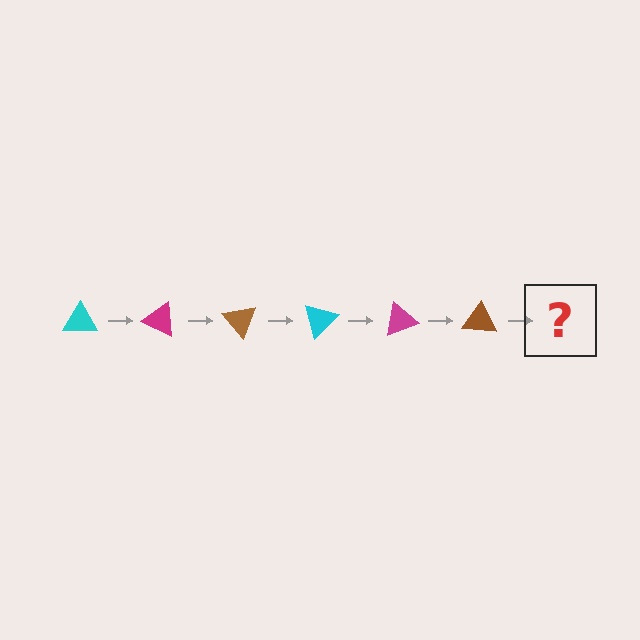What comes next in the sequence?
The next element should be a cyan triangle, rotated 150 degrees from the start.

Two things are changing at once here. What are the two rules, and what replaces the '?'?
The two rules are that it rotates 25 degrees each step and the color cycles through cyan, magenta, and brown. The '?' should be a cyan triangle, rotated 150 degrees from the start.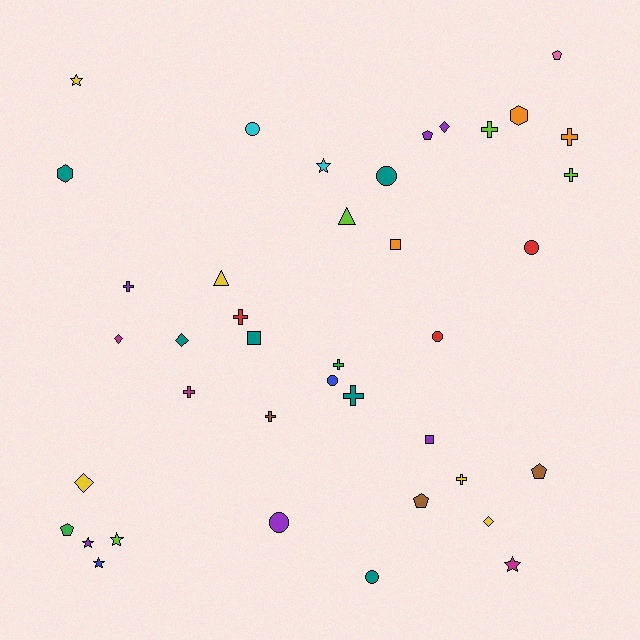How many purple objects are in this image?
There are 6 purple objects.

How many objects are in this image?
There are 40 objects.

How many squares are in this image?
There are 3 squares.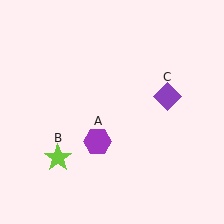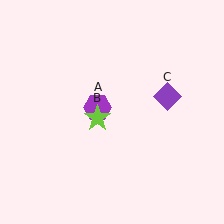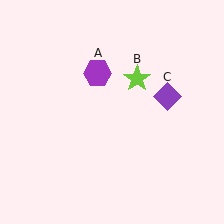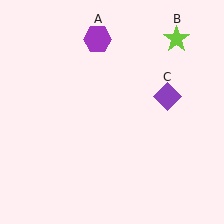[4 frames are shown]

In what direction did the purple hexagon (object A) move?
The purple hexagon (object A) moved up.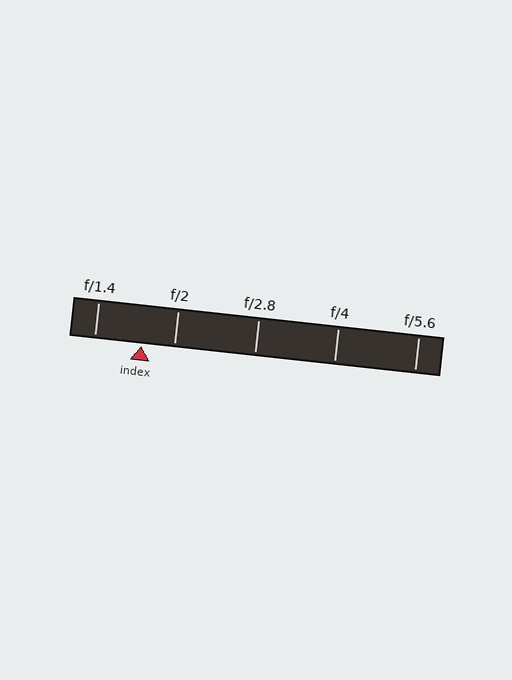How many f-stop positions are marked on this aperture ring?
There are 5 f-stop positions marked.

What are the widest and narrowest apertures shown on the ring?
The widest aperture shown is f/1.4 and the narrowest is f/5.6.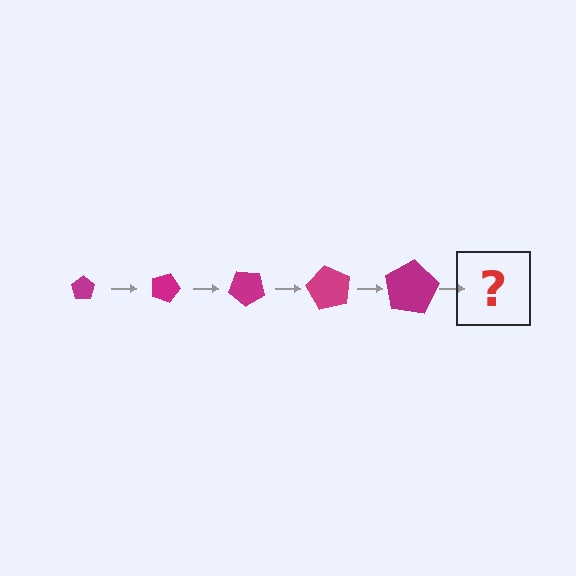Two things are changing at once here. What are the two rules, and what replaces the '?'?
The two rules are that the pentagon grows larger each step and it rotates 20 degrees each step. The '?' should be a pentagon, larger than the previous one and rotated 100 degrees from the start.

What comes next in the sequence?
The next element should be a pentagon, larger than the previous one and rotated 100 degrees from the start.